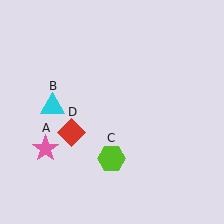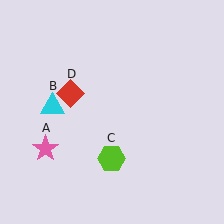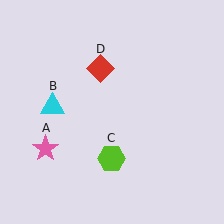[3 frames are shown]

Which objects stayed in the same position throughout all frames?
Pink star (object A) and cyan triangle (object B) and lime hexagon (object C) remained stationary.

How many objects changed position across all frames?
1 object changed position: red diamond (object D).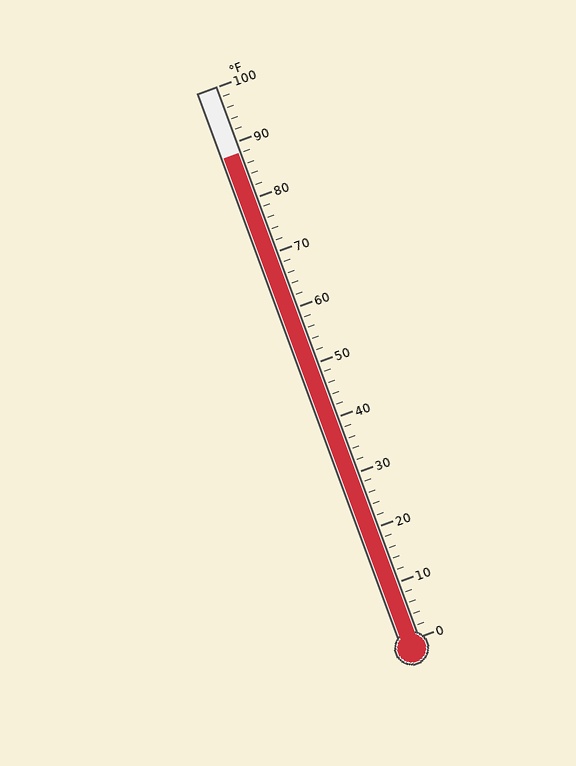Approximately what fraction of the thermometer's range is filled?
The thermometer is filled to approximately 90% of its range.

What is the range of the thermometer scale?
The thermometer scale ranges from 0°F to 100°F.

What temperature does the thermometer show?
The thermometer shows approximately 88°F.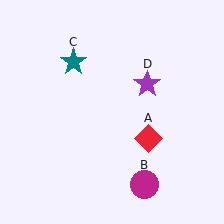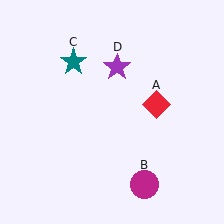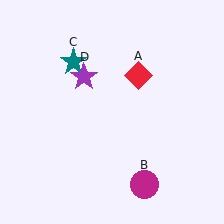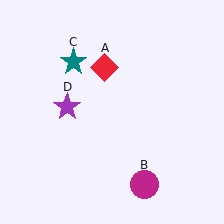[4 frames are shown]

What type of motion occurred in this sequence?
The red diamond (object A), purple star (object D) rotated counterclockwise around the center of the scene.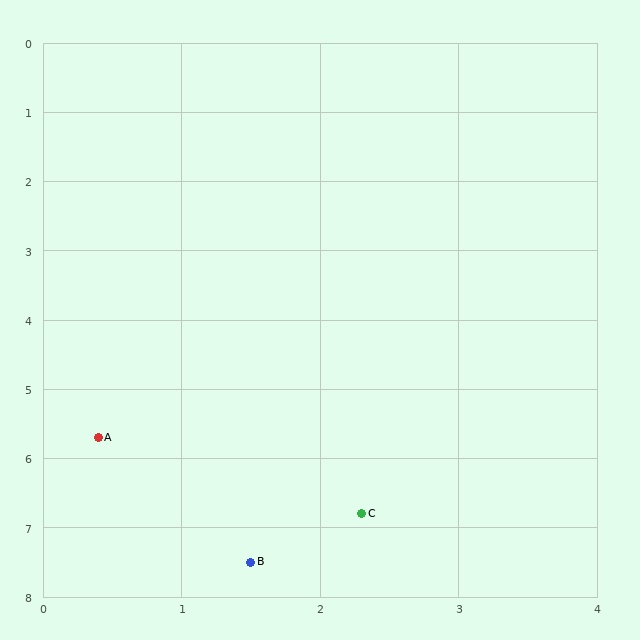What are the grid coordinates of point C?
Point C is at approximately (2.3, 6.8).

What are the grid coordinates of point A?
Point A is at approximately (0.4, 5.7).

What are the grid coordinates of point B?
Point B is at approximately (1.5, 7.5).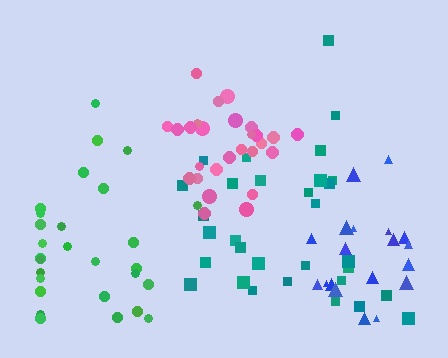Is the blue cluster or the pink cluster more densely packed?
Pink.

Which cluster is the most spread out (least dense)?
Green.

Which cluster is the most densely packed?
Pink.